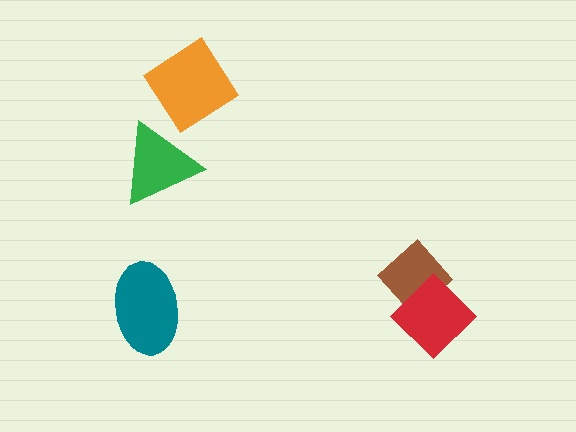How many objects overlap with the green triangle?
0 objects overlap with the green triangle.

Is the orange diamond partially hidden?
No, no other shape covers it.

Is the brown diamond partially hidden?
Yes, it is partially covered by another shape.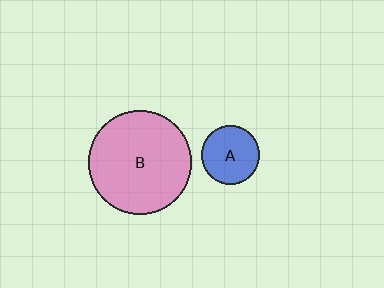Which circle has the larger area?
Circle B (pink).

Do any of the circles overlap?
No, none of the circles overlap.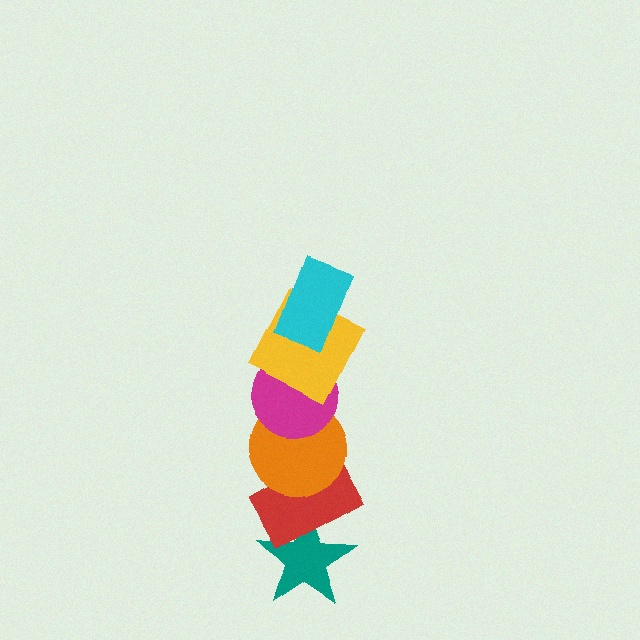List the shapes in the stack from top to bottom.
From top to bottom: the cyan rectangle, the yellow square, the magenta circle, the orange circle, the red rectangle, the teal star.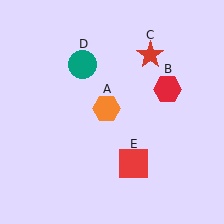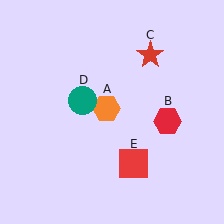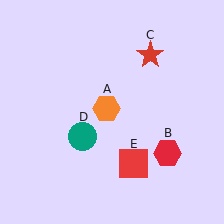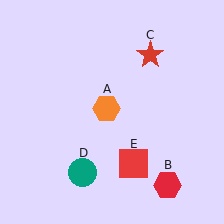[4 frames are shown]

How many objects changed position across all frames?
2 objects changed position: red hexagon (object B), teal circle (object D).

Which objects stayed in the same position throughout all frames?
Orange hexagon (object A) and red star (object C) and red square (object E) remained stationary.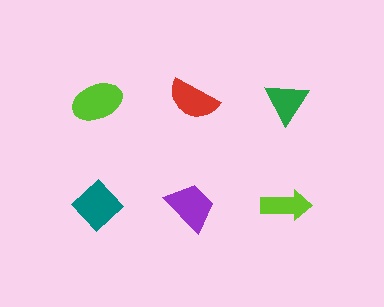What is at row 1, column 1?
A lime ellipse.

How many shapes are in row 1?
3 shapes.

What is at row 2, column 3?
A lime arrow.